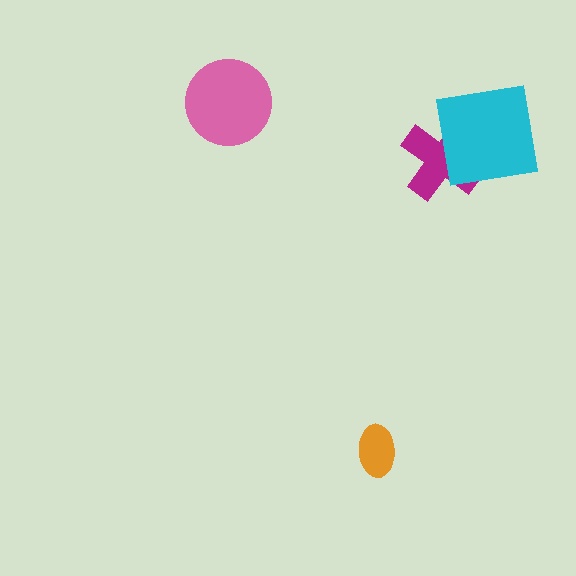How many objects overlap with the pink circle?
0 objects overlap with the pink circle.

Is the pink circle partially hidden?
No, no other shape covers it.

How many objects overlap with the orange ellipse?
0 objects overlap with the orange ellipse.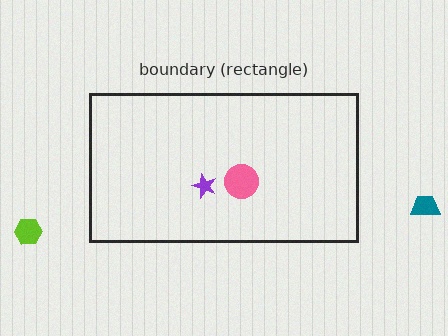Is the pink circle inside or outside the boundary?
Inside.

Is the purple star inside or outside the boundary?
Inside.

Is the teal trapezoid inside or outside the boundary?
Outside.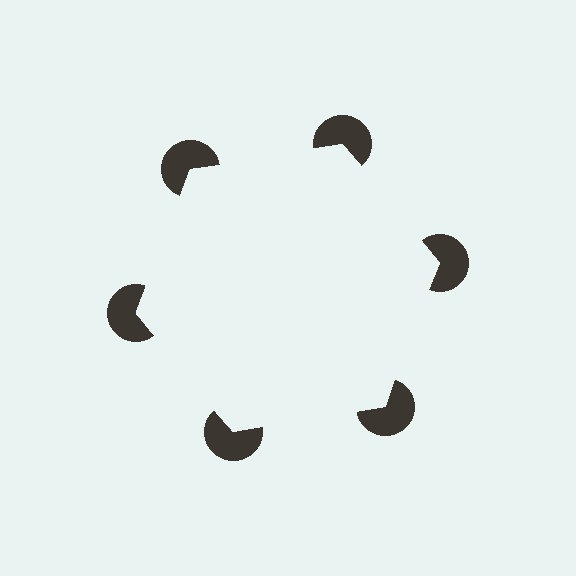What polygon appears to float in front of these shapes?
An illusory hexagon — its edges are inferred from the aligned wedge cuts in the pac-man discs, not physically drawn.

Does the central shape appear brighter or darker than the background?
It typically appears slightly brighter than the background, even though no actual brightness change is drawn.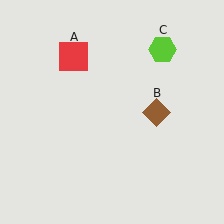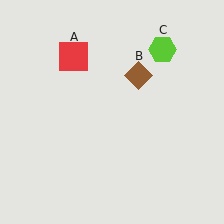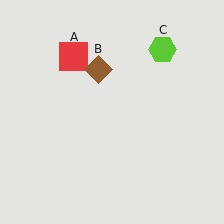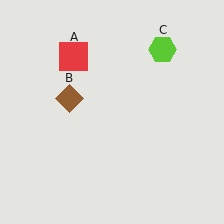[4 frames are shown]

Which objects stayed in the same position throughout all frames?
Red square (object A) and lime hexagon (object C) remained stationary.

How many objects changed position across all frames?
1 object changed position: brown diamond (object B).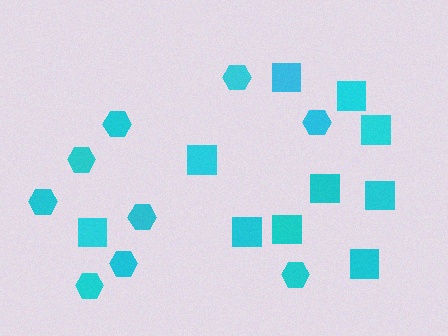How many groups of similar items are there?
There are 2 groups: one group of squares (10) and one group of hexagons (9).